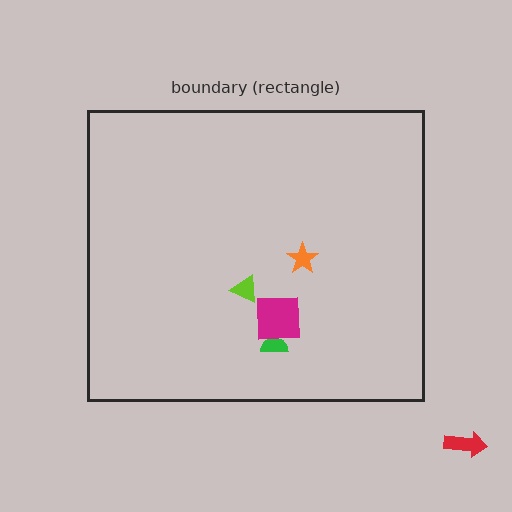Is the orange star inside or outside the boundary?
Inside.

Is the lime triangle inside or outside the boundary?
Inside.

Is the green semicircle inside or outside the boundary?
Inside.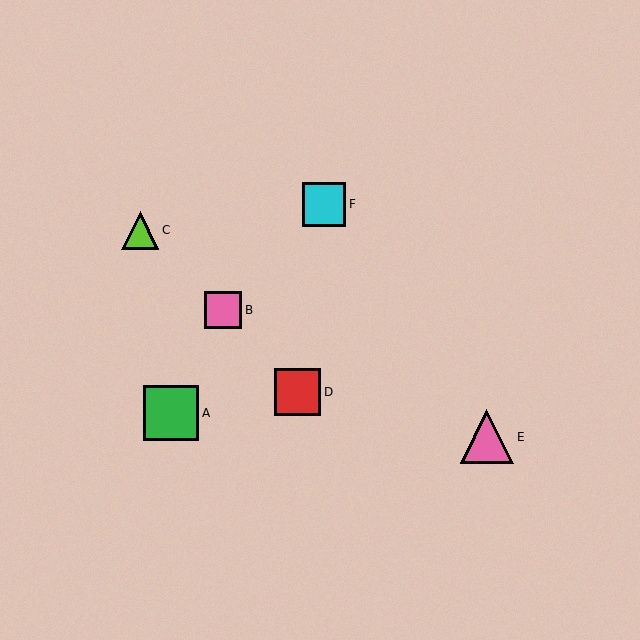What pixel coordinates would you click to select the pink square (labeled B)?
Click at (223, 310) to select the pink square B.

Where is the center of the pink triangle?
The center of the pink triangle is at (487, 437).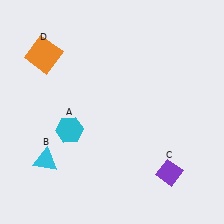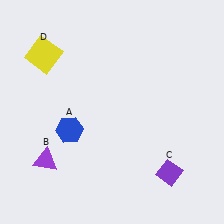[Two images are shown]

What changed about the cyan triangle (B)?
In Image 1, B is cyan. In Image 2, it changed to purple.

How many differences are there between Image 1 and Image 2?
There are 3 differences between the two images.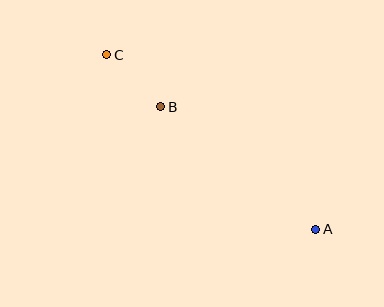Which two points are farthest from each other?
Points A and C are farthest from each other.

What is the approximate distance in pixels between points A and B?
The distance between A and B is approximately 197 pixels.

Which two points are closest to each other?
Points B and C are closest to each other.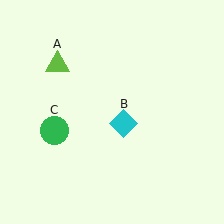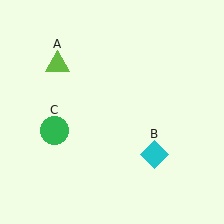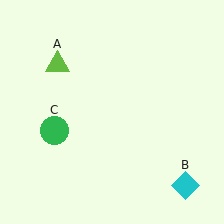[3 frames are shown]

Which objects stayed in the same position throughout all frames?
Lime triangle (object A) and green circle (object C) remained stationary.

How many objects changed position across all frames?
1 object changed position: cyan diamond (object B).